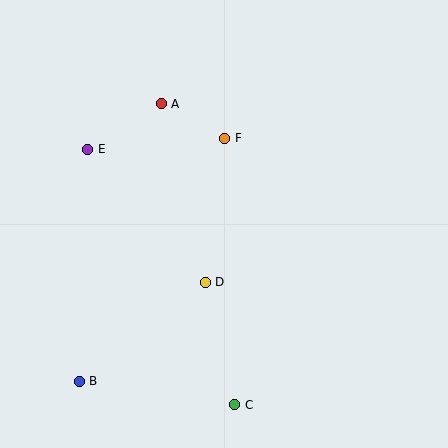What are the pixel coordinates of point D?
Point D is at (205, 282).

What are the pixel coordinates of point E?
Point E is at (88, 149).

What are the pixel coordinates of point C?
Point C is at (235, 405).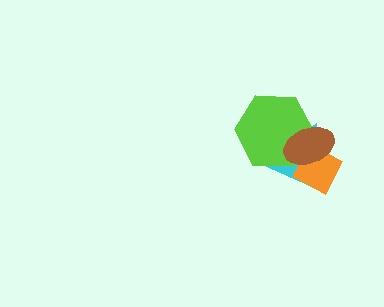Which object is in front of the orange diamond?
The brown ellipse is in front of the orange diamond.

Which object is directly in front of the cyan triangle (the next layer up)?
The lime hexagon is directly in front of the cyan triangle.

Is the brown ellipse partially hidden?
No, no other shape covers it.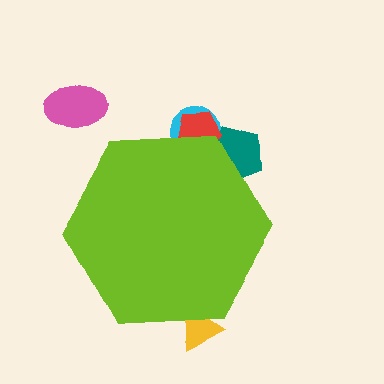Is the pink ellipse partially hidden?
No, the pink ellipse is fully visible.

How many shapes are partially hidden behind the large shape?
4 shapes are partially hidden.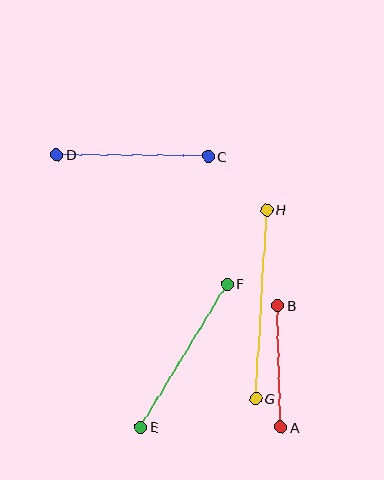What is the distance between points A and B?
The distance is approximately 122 pixels.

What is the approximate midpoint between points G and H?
The midpoint is at approximately (261, 304) pixels.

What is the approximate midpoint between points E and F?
The midpoint is at approximately (184, 356) pixels.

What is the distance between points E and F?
The distance is approximately 167 pixels.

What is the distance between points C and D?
The distance is approximately 152 pixels.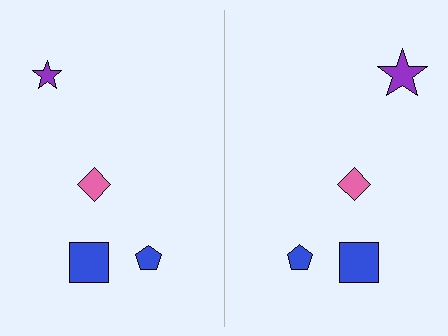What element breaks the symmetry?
The purple star on the right side has a different size than its mirror counterpart.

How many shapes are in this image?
There are 8 shapes in this image.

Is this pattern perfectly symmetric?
No, the pattern is not perfectly symmetric. The purple star on the right side has a different size than its mirror counterpart.